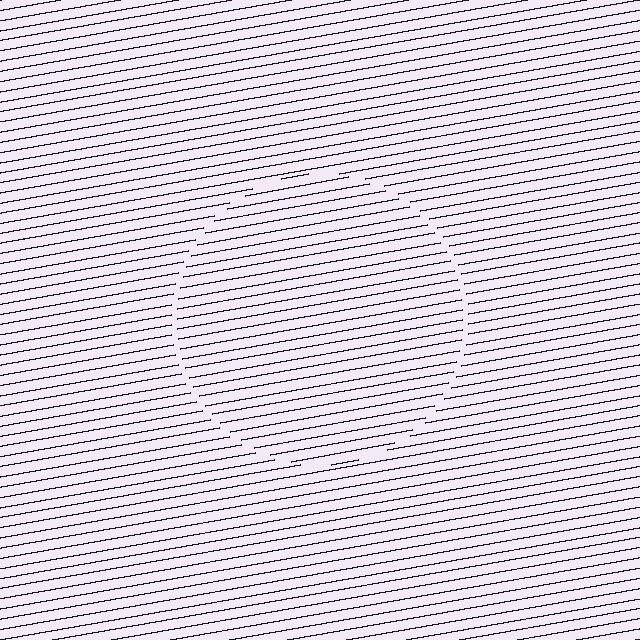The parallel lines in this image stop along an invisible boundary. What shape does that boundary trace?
An illusory circle. The interior of the shape contains the same grating, shifted by half a period — the contour is defined by the phase discontinuity where line-ends from the inner and outer gratings abut.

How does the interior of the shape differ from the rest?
The interior of the shape contains the same grating, shifted by half a period — the contour is defined by the phase discontinuity where line-ends from the inner and outer gratings abut.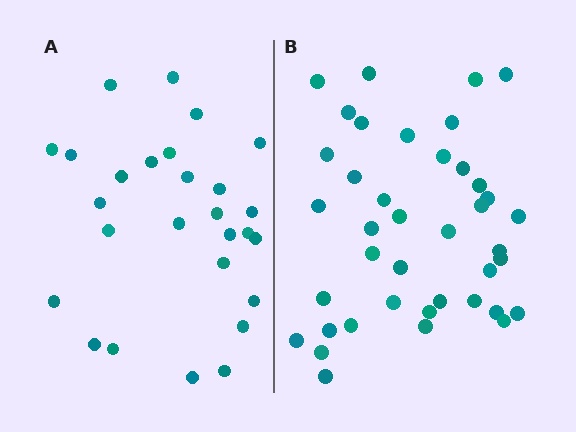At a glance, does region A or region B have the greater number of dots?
Region B (the right region) has more dots.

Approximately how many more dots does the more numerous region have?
Region B has approximately 15 more dots than region A.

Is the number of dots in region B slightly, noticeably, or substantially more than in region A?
Region B has substantially more. The ratio is roughly 1.5 to 1.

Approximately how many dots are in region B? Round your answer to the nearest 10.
About 40 dots.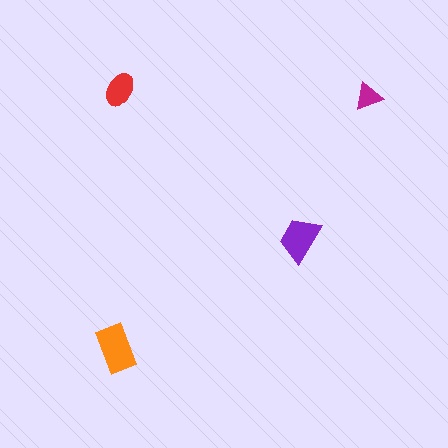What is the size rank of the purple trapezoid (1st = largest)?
2nd.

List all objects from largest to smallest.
The orange rectangle, the purple trapezoid, the red ellipse, the magenta triangle.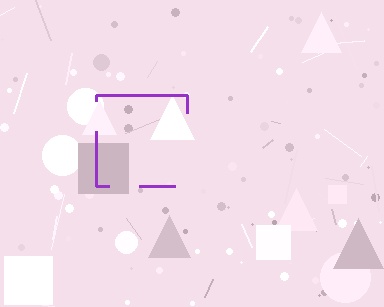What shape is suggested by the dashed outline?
The dashed outline suggests a square.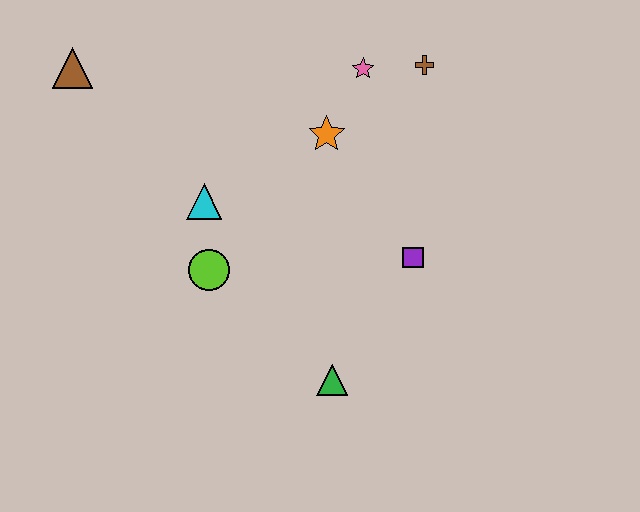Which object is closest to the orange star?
The pink star is closest to the orange star.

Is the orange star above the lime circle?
Yes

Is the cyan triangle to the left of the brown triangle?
No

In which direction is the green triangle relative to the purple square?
The green triangle is below the purple square.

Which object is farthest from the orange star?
The brown triangle is farthest from the orange star.